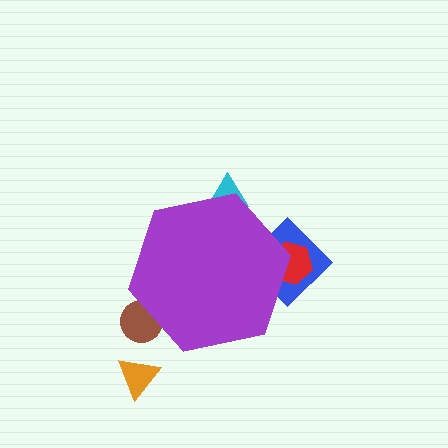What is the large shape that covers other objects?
A purple hexagon.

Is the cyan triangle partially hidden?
Yes, the cyan triangle is partially hidden behind the purple hexagon.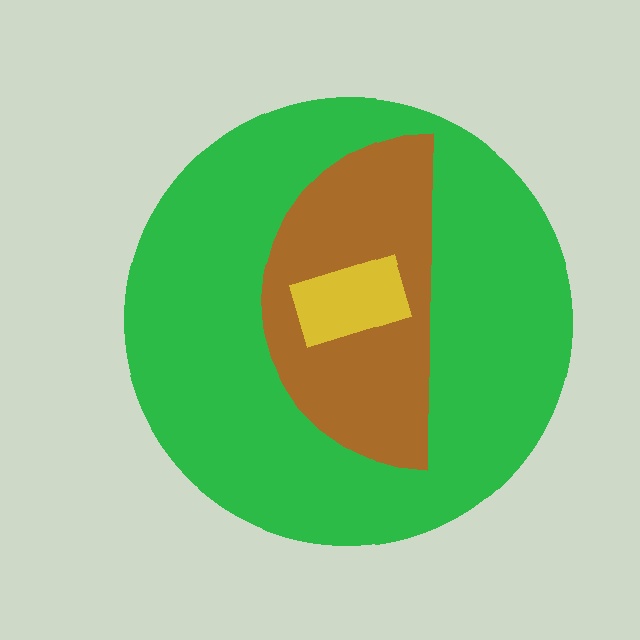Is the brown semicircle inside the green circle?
Yes.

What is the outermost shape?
The green circle.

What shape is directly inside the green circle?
The brown semicircle.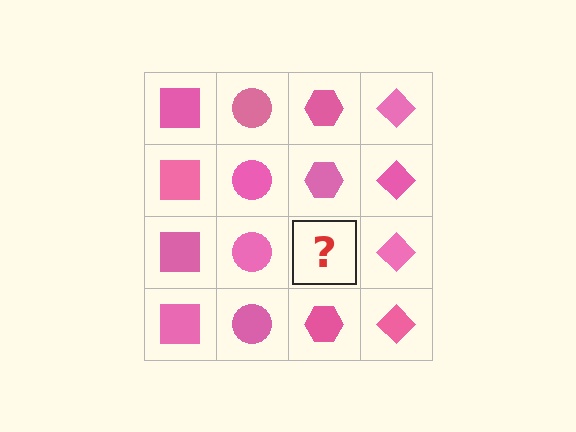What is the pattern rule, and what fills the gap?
The rule is that each column has a consistent shape. The gap should be filled with a pink hexagon.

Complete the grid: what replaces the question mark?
The question mark should be replaced with a pink hexagon.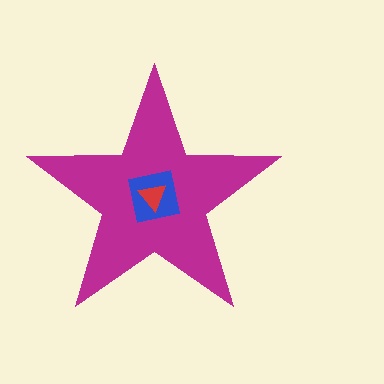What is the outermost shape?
The magenta star.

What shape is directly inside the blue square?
The red triangle.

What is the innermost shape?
The red triangle.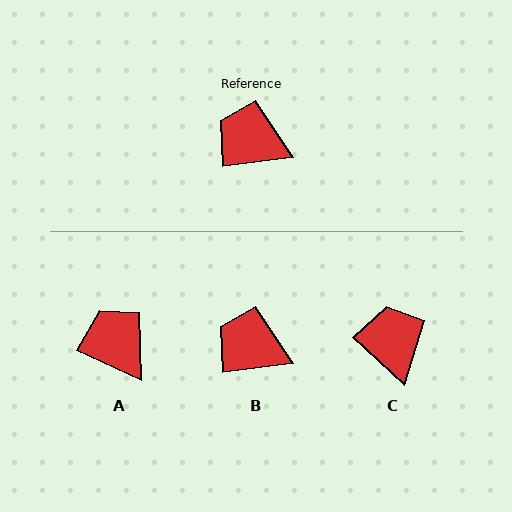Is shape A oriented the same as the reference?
No, it is off by about 32 degrees.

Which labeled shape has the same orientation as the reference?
B.